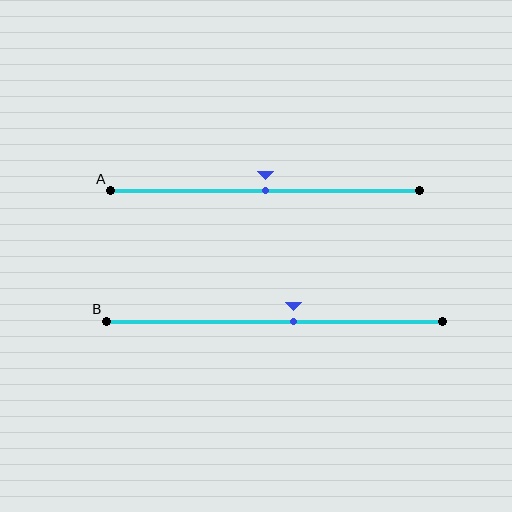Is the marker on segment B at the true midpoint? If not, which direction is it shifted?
No, the marker on segment B is shifted to the right by about 6% of the segment length.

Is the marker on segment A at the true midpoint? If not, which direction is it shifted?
Yes, the marker on segment A is at the true midpoint.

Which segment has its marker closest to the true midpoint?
Segment A has its marker closest to the true midpoint.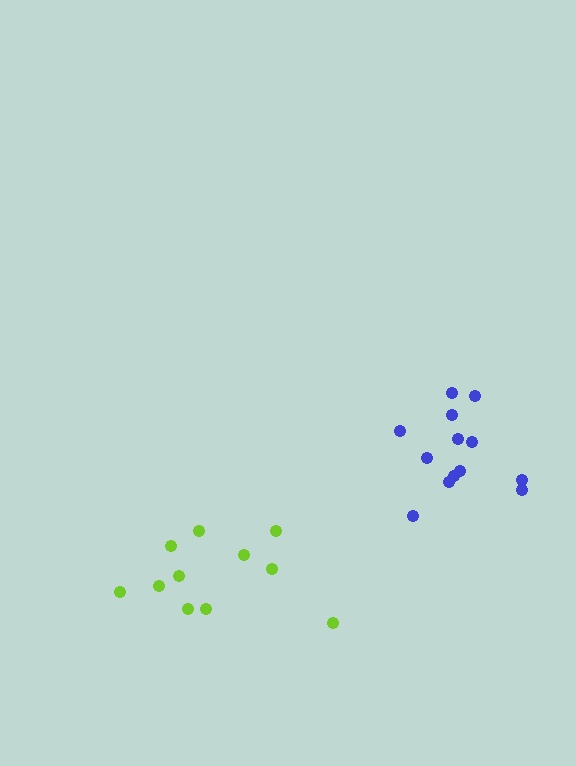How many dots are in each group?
Group 1: 11 dots, Group 2: 13 dots (24 total).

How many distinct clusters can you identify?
There are 2 distinct clusters.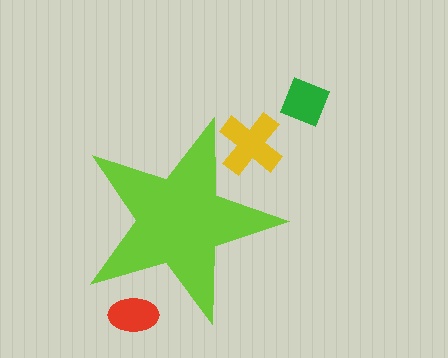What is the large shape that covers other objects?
A lime star.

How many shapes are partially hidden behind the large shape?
2 shapes are partially hidden.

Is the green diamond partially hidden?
No, the green diamond is fully visible.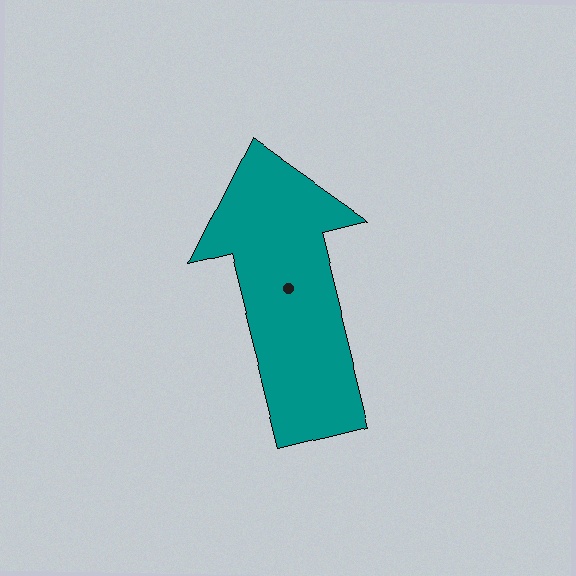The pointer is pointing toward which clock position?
Roughly 12 o'clock.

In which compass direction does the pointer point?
North.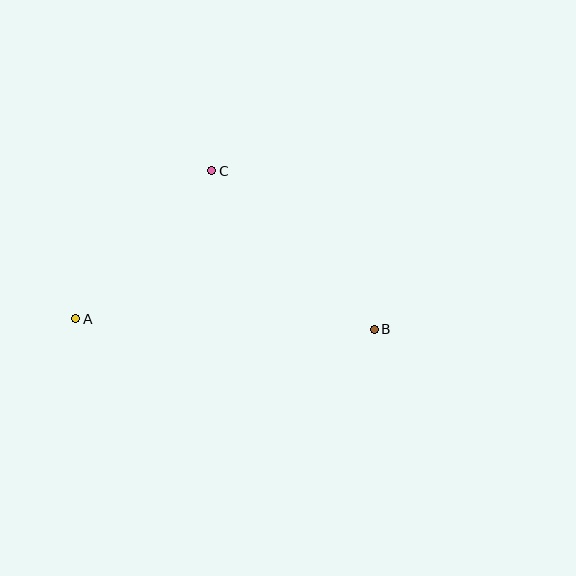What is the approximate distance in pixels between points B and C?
The distance between B and C is approximately 227 pixels.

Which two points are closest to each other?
Points A and C are closest to each other.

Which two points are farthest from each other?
Points A and B are farthest from each other.